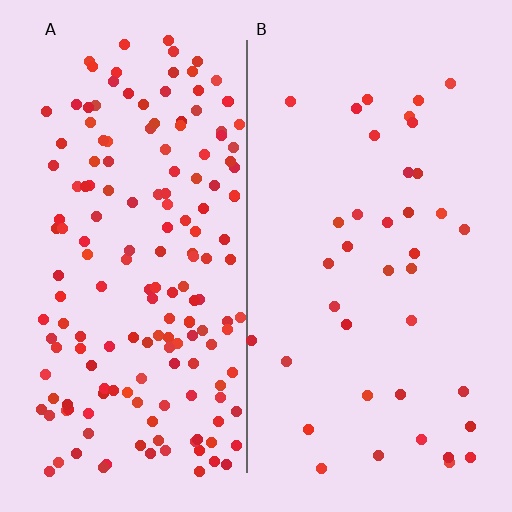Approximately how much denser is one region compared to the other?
Approximately 4.4× — region A over region B.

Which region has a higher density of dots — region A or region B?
A (the left).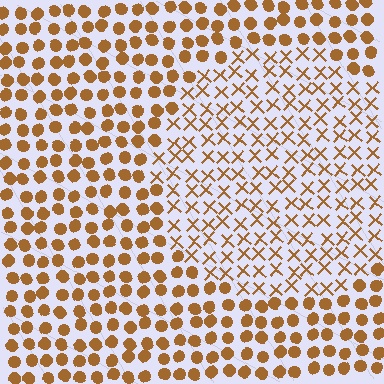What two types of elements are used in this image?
The image uses X marks inside the circle region and circles outside it.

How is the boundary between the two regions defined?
The boundary is defined by a change in element shape: X marks inside vs. circles outside. All elements share the same color and spacing.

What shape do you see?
I see a circle.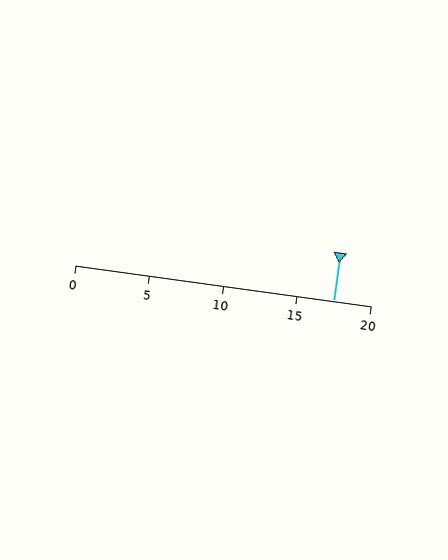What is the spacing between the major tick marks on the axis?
The major ticks are spaced 5 apart.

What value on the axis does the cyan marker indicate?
The marker indicates approximately 17.5.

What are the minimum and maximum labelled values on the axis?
The axis runs from 0 to 20.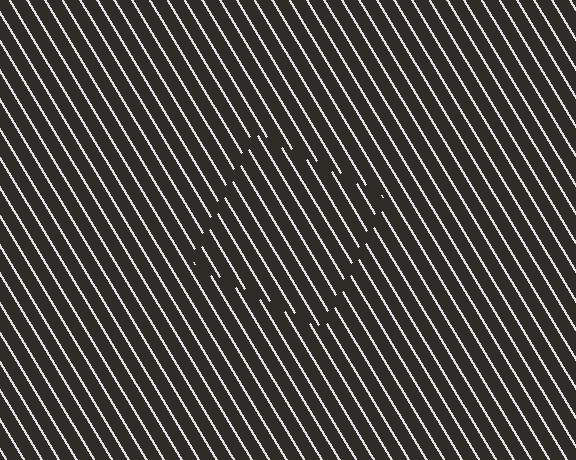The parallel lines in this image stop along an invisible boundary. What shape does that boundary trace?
An illusory square. The interior of the shape contains the same grating, shifted by half a period — the contour is defined by the phase discontinuity where line-ends from the inner and outer gratings abut.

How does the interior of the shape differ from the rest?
The interior of the shape contains the same grating, shifted by half a period — the contour is defined by the phase discontinuity where line-ends from the inner and outer gratings abut.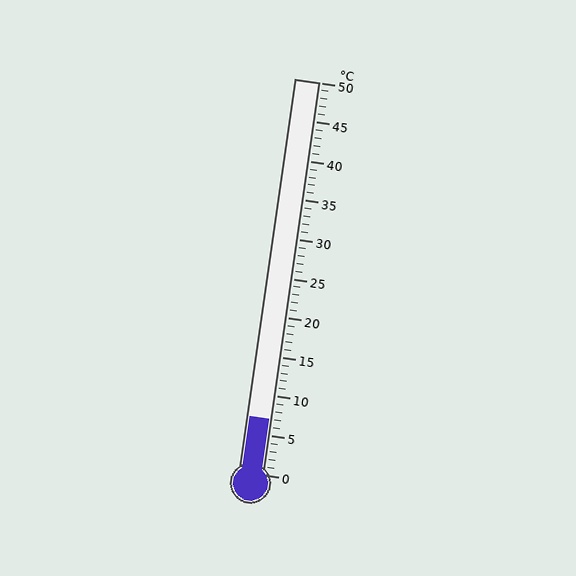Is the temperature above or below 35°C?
The temperature is below 35°C.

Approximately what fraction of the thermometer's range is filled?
The thermometer is filled to approximately 15% of its range.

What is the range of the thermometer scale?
The thermometer scale ranges from 0°C to 50°C.